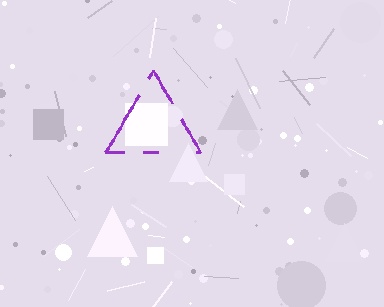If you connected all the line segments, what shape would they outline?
They would outline a triangle.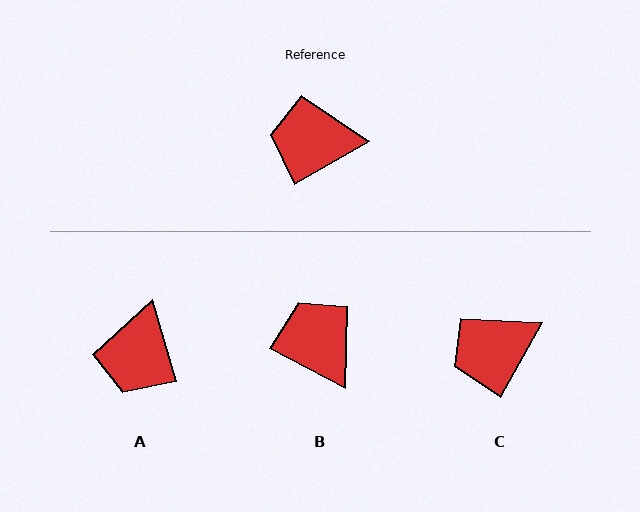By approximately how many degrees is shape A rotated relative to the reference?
Approximately 76 degrees counter-clockwise.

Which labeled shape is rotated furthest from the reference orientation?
A, about 76 degrees away.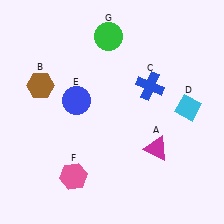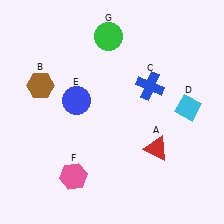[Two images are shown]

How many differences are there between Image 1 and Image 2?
There is 1 difference between the two images.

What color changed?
The triangle (A) changed from magenta in Image 1 to red in Image 2.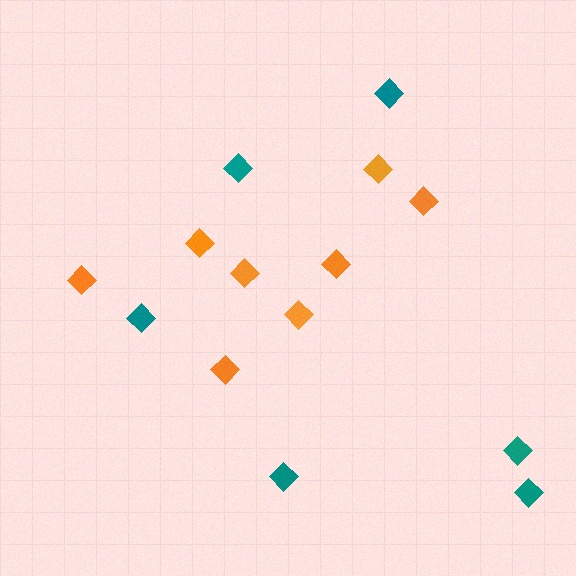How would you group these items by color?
There are 2 groups: one group of orange diamonds (8) and one group of teal diamonds (6).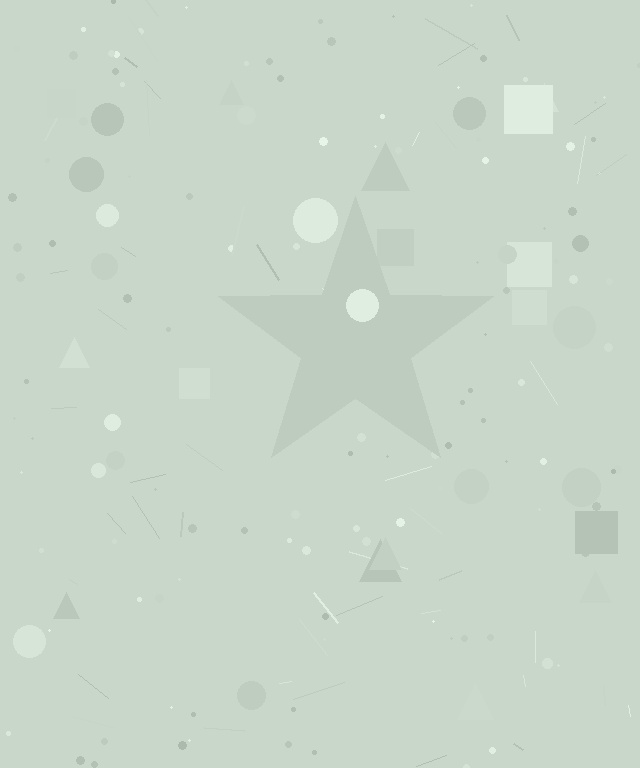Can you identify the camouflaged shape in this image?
The camouflaged shape is a star.